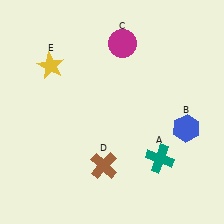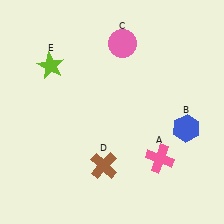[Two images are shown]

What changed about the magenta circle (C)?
In Image 1, C is magenta. In Image 2, it changed to pink.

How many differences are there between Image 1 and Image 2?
There are 3 differences between the two images.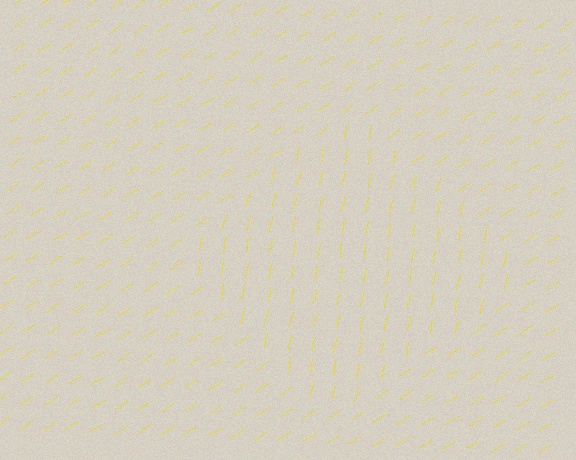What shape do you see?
I see a diamond.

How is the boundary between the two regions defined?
The boundary is defined purely by a change in line orientation (approximately 45 degrees difference). All lines are the same color and thickness.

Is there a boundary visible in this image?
Yes, there is a texture boundary formed by a change in line orientation.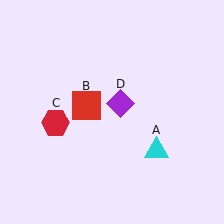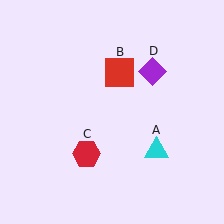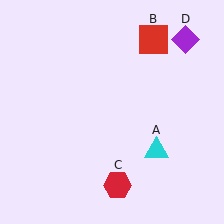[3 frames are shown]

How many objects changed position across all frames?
3 objects changed position: red square (object B), red hexagon (object C), purple diamond (object D).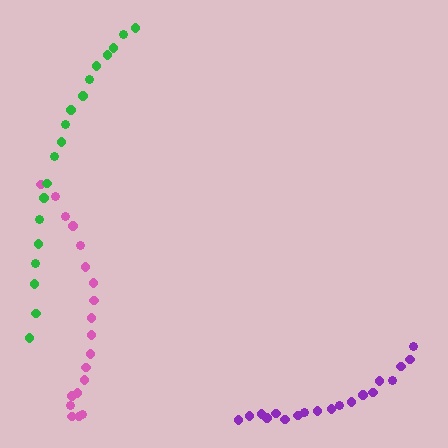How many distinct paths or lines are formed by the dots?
There are 3 distinct paths.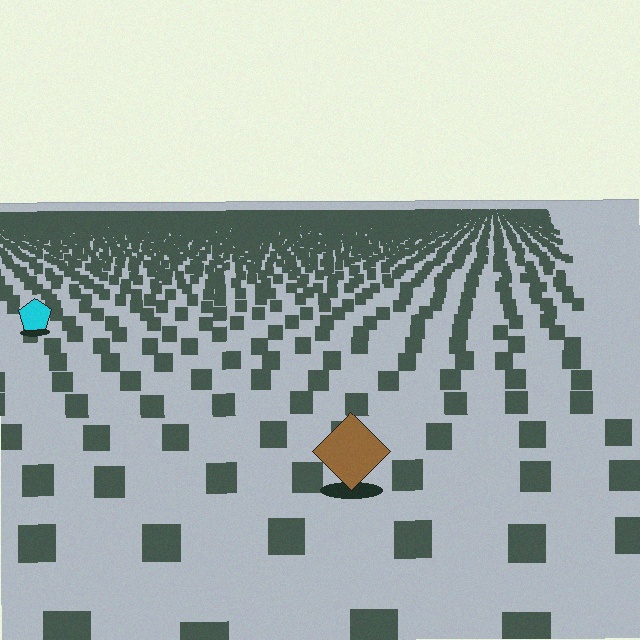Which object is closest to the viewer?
The brown diamond is closest. The texture marks near it are larger and more spread out.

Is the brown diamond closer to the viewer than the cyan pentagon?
Yes. The brown diamond is closer — you can tell from the texture gradient: the ground texture is coarser near it.